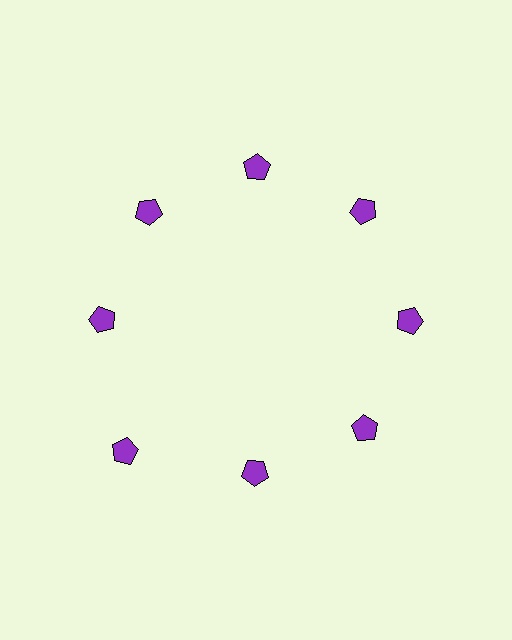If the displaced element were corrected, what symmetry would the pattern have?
It would have 8-fold rotational symmetry — the pattern would map onto itself every 45 degrees.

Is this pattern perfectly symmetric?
No. The 8 purple pentagons are arranged in a ring, but one element near the 8 o'clock position is pushed outward from the center, breaking the 8-fold rotational symmetry.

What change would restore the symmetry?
The symmetry would be restored by moving it inward, back onto the ring so that all 8 pentagons sit at equal angles and equal distance from the center.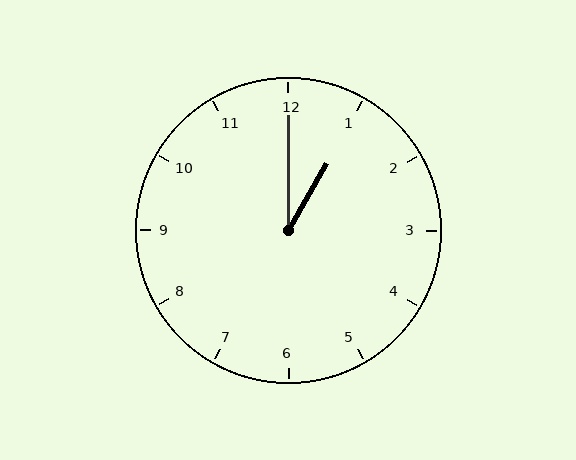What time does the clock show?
1:00.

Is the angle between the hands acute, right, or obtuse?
It is acute.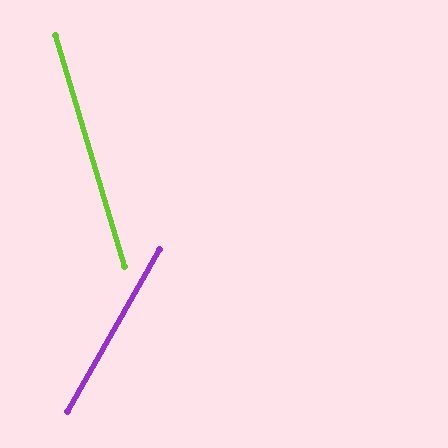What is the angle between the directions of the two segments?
Approximately 46 degrees.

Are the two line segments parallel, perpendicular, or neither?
Neither parallel nor perpendicular — they differ by about 46°.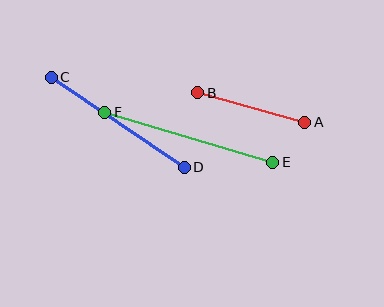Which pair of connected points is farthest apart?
Points E and F are farthest apart.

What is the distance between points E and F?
The distance is approximately 175 pixels.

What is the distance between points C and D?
The distance is approximately 160 pixels.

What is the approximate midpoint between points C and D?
The midpoint is at approximately (118, 122) pixels.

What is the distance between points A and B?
The distance is approximately 111 pixels.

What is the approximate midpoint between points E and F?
The midpoint is at approximately (189, 137) pixels.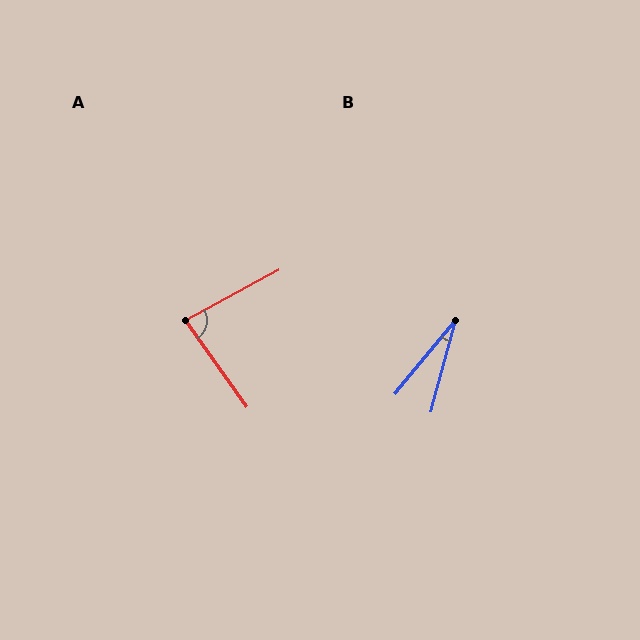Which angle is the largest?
A, at approximately 83 degrees.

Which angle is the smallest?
B, at approximately 24 degrees.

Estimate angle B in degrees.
Approximately 24 degrees.